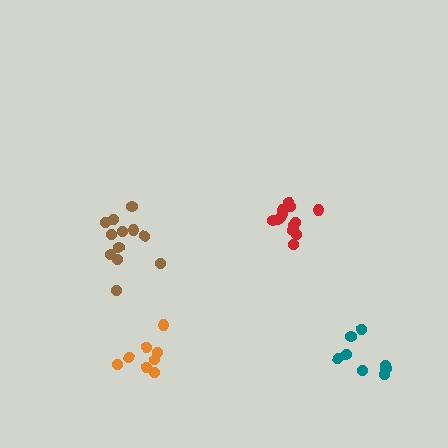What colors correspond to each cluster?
The clusters are colored: red, brown, teal, orange.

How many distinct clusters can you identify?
There are 4 distinct clusters.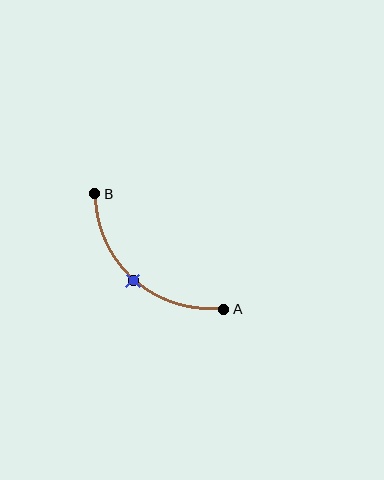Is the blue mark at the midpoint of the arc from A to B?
Yes. The blue mark lies on the arc at equal arc-length from both A and B — it is the arc midpoint.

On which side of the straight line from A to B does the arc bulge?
The arc bulges below and to the left of the straight line connecting A and B.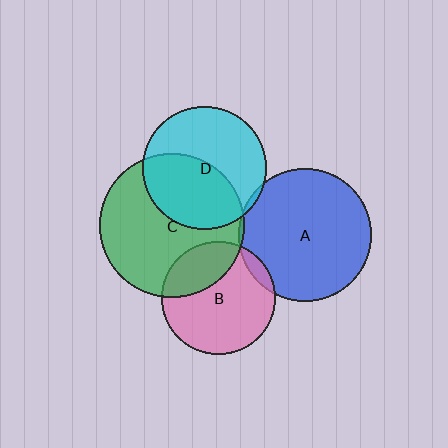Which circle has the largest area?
Circle C (green).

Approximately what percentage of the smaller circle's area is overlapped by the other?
Approximately 5%.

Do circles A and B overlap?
Yes.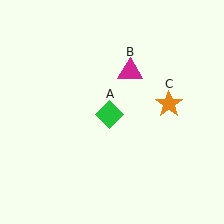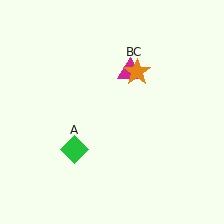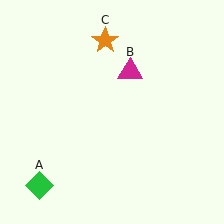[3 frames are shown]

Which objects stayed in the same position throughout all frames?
Magenta triangle (object B) remained stationary.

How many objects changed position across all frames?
2 objects changed position: green diamond (object A), orange star (object C).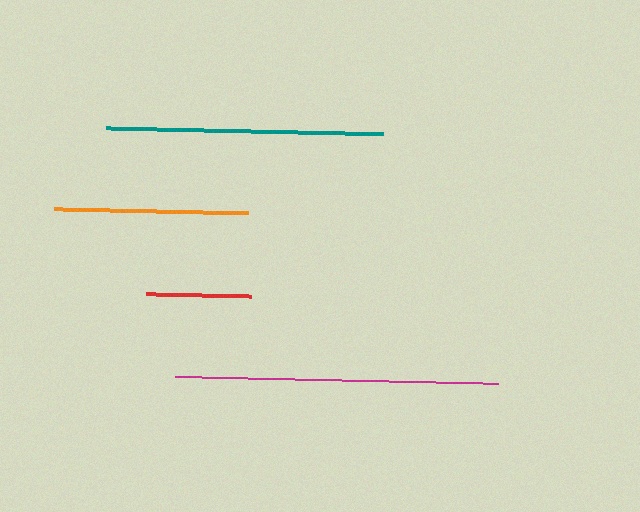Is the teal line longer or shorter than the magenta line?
The magenta line is longer than the teal line.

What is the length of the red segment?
The red segment is approximately 105 pixels long.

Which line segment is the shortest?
The red line is the shortest at approximately 105 pixels.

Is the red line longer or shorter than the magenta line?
The magenta line is longer than the red line.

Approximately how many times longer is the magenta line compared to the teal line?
The magenta line is approximately 1.2 times the length of the teal line.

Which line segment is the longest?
The magenta line is the longest at approximately 323 pixels.